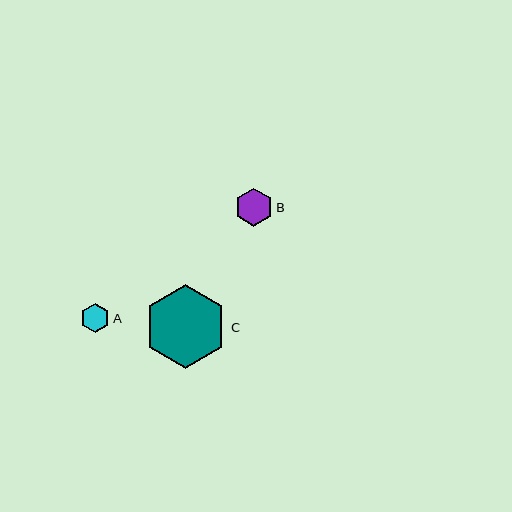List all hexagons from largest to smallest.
From largest to smallest: C, B, A.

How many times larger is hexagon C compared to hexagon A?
Hexagon C is approximately 2.8 times the size of hexagon A.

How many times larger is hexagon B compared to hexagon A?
Hexagon B is approximately 1.3 times the size of hexagon A.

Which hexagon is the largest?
Hexagon C is the largest with a size of approximately 84 pixels.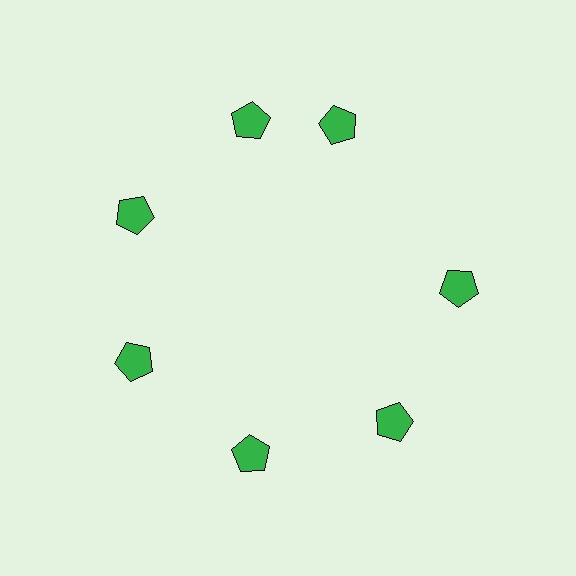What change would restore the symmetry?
The symmetry would be restored by rotating it back into even spacing with its neighbors so that all 7 pentagons sit at equal angles and equal distance from the center.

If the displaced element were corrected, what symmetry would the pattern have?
It would have 7-fold rotational symmetry — the pattern would map onto itself every 51 degrees.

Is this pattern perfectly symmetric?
No. The 7 green pentagons are arranged in a ring, but one element near the 1 o'clock position is rotated out of alignment along the ring, breaking the 7-fold rotational symmetry.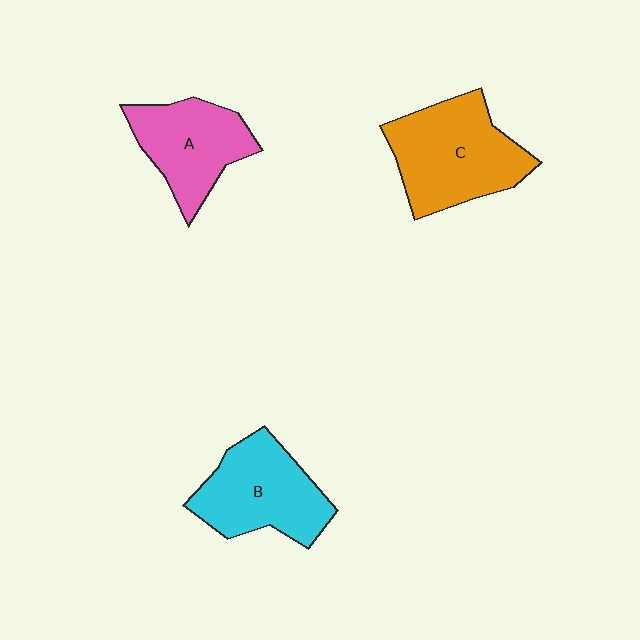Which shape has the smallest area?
Shape A (pink).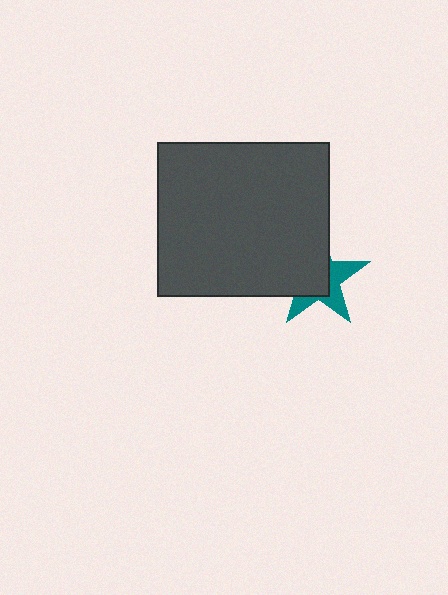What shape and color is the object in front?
The object in front is a dark gray rectangle.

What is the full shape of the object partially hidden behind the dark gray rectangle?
The partially hidden object is a teal star.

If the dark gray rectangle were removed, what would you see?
You would see the complete teal star.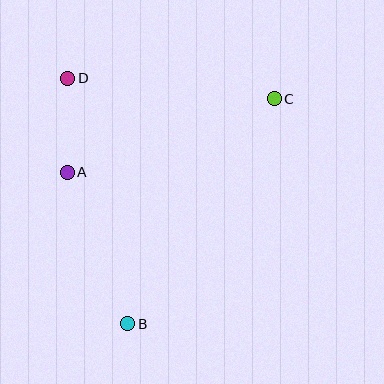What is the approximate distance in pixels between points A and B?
The distance between A and B is approximately 163 pixels.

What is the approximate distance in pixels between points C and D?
The distance between C and D is approximately 208 pixels.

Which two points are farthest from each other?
Points B and C are farthest from each other.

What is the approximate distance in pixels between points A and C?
The distance between A and C is approximately 220 pixels.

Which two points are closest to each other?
Points A and D are closest to each other.